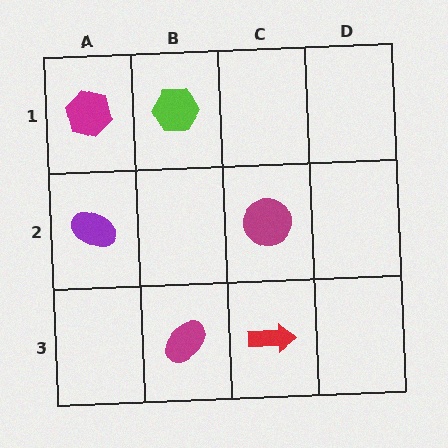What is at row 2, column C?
A magenta circle.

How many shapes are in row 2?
2 shapes.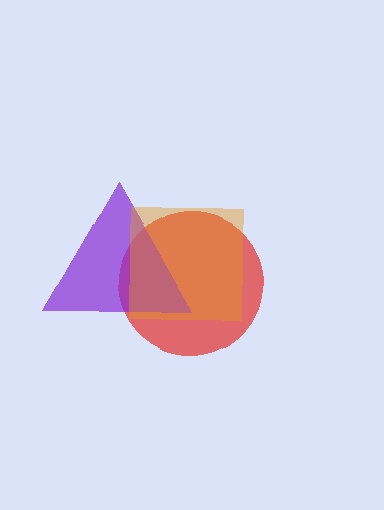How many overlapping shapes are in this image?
There are 3 overlapping shapes in the image.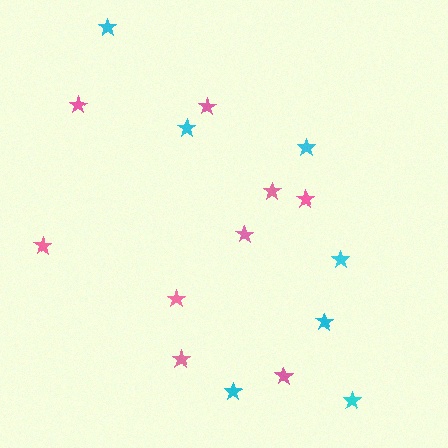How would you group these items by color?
There are 2 groups: one group of cyan stars (7) and one group of pink stars (9).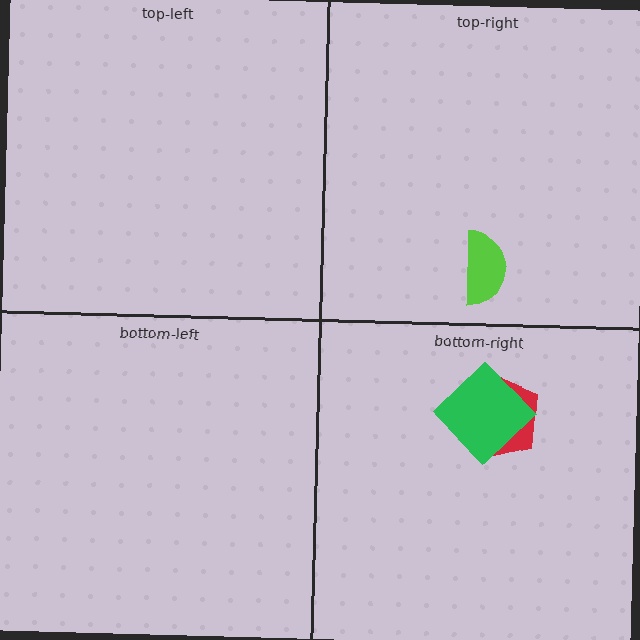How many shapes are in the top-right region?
1.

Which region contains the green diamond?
The bottom-right region.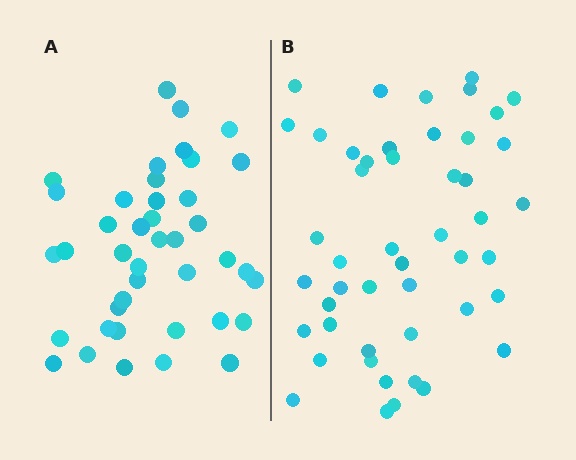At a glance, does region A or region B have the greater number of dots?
Region B (the right region) has more dots.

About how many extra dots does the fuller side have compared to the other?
Region B has roughly 8 or so more dots than region A.